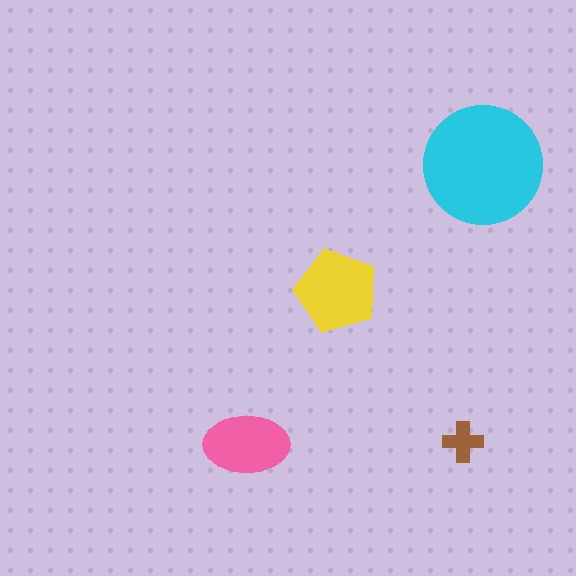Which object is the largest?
The cyan circle.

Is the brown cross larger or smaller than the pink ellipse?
Smaller.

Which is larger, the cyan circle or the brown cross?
The cyan circle.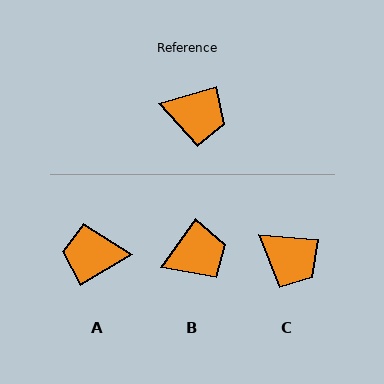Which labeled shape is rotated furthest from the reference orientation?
A, about 165 degrees away.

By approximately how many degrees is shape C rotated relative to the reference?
Approximately 21 degrees clockwise.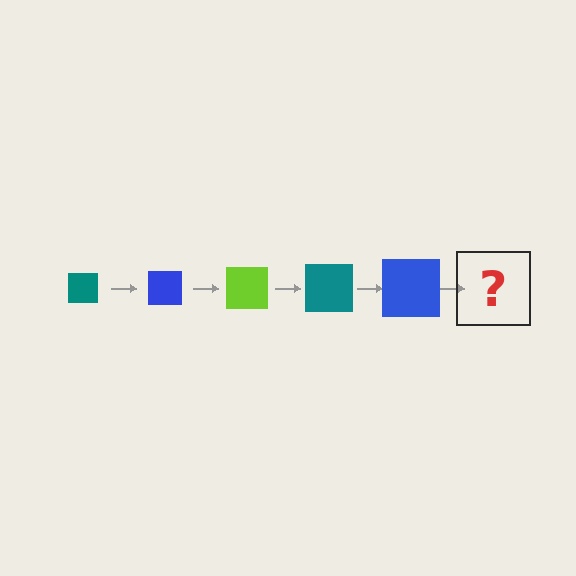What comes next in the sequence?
The next element should be a lime square, larger than the previous one.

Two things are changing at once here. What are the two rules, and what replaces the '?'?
The two rules are that the square grows larger each step and the color cycles through teal, blue, and lime. The '?' should be a lime square, larger than the previous one.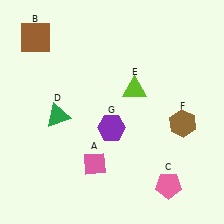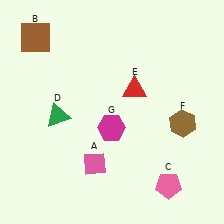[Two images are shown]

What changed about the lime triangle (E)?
In Image 1, E is lime. In Image 2, it changed to red.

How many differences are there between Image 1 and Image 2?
There are 2 differences between the two images.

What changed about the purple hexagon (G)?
In Image 1, G is purple. In Image 2, it changed to magenta.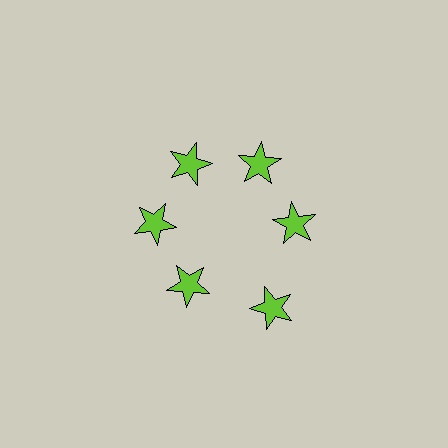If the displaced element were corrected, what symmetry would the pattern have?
It would have 6-fold rotational symmetry — the pattern would map onto itself every 60 degrees.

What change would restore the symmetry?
The symmetry would be restored by moving it inward, back onto the ring so that all 6 stars sit at equal angles and equal distance from the center.